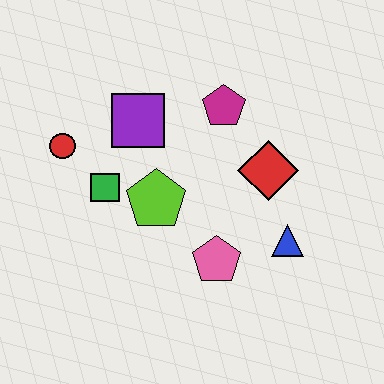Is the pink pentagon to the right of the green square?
Yes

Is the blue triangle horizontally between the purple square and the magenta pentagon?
No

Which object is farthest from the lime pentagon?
The blue triangle is farthest from the lime pentagon.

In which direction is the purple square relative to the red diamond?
The purple square is to the left of the red diamond.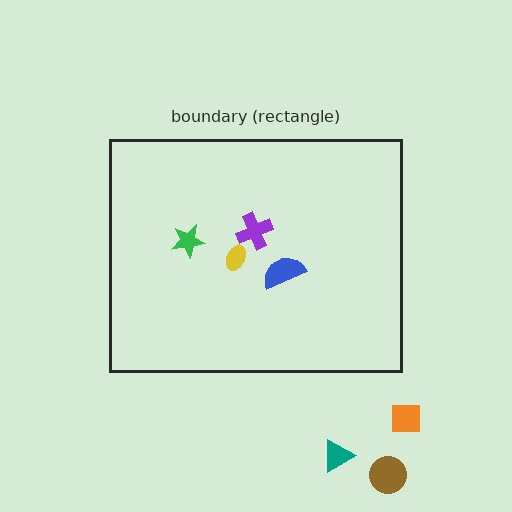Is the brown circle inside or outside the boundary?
Outside.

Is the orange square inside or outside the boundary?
Outside.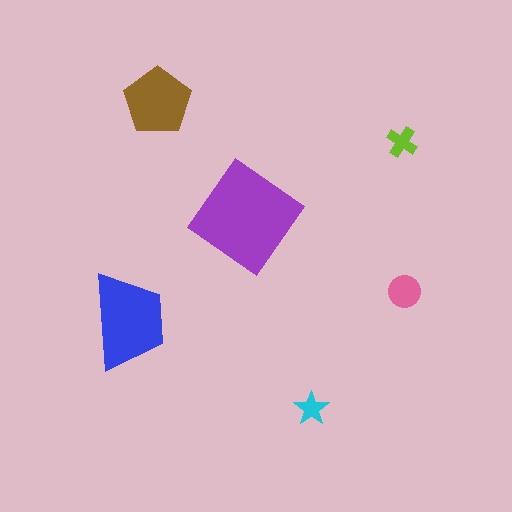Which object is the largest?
The purple diamond.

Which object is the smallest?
The cyan star.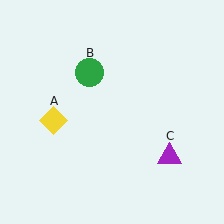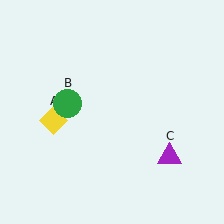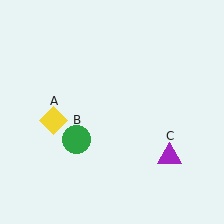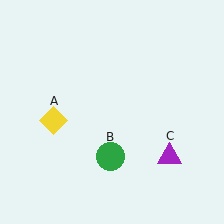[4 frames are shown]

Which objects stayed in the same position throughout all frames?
Yellow diamond (object A) and purple triangle (object C) remained stationary.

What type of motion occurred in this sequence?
The green circle (object B) rotated counterclockwise around the center of the scene.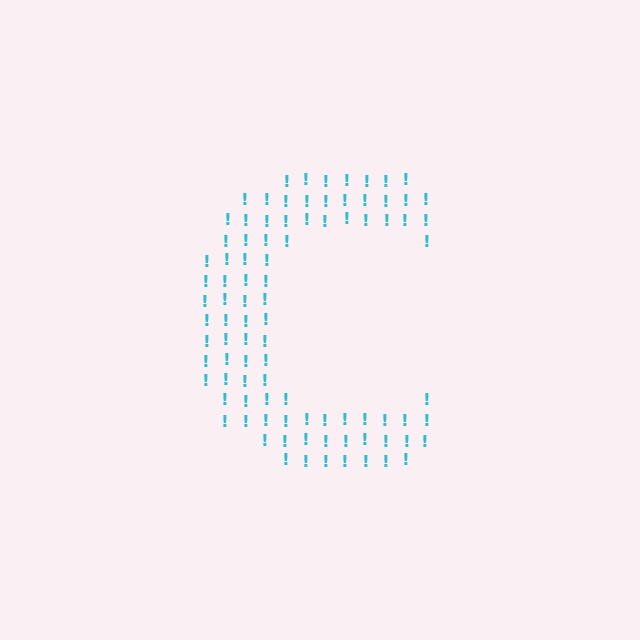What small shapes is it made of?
It is made of small exclamation marks.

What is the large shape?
The large shape is the letter C.